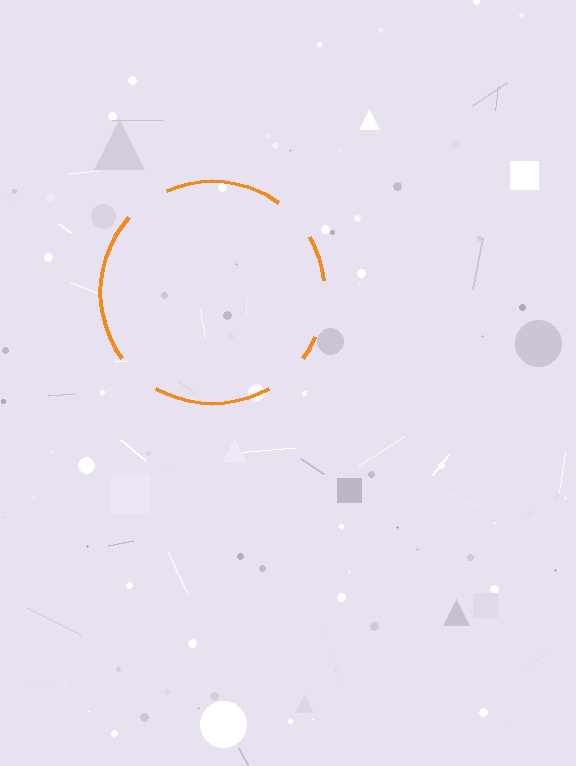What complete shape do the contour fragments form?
The contour fragments form a circle.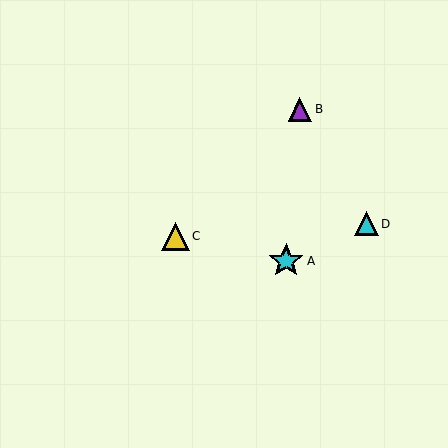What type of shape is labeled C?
Shape C is a yellow triangle.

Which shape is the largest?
The cyan star (labeled A) is the largest.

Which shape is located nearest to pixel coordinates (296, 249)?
The cyan star (labeled A) at (286, 261) is nearest to that location.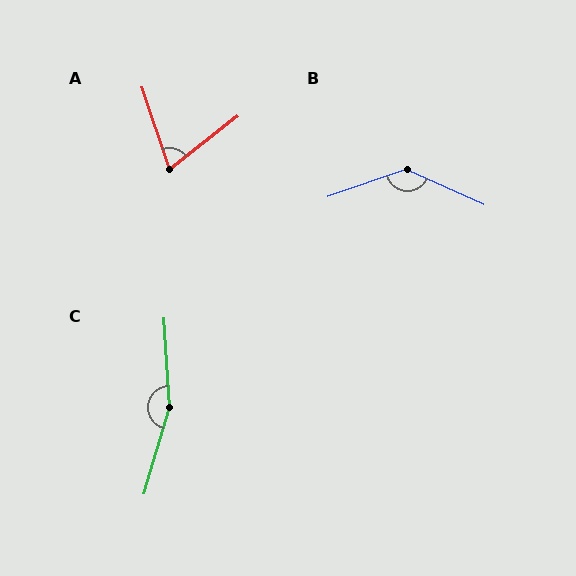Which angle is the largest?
C, at approximately 160 degrees.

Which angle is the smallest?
A, at approximately 70 degrees.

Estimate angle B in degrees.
Approximately 136 degrees.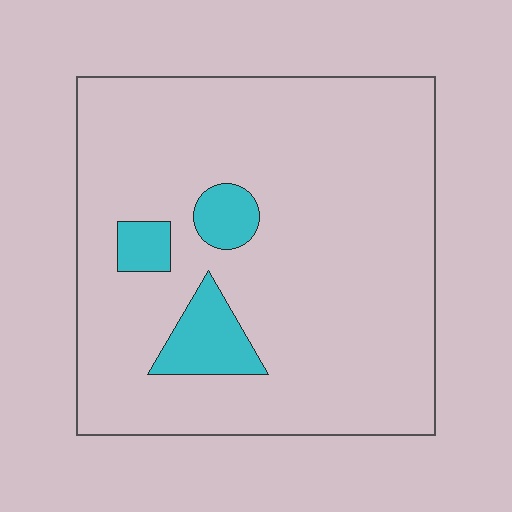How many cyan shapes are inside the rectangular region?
3.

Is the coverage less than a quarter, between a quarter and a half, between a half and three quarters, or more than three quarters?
Less than a quarter.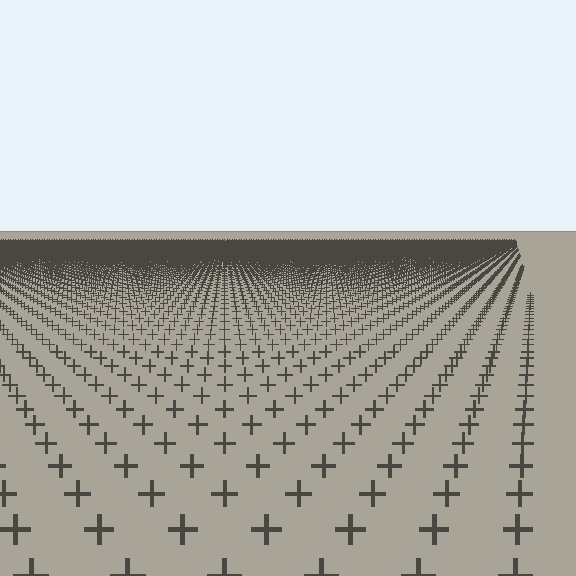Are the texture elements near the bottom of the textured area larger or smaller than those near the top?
Larger. Near the bottom, elements are closer to the viewer and appear at a bigger on-screen size.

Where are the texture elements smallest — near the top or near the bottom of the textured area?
Near the top.